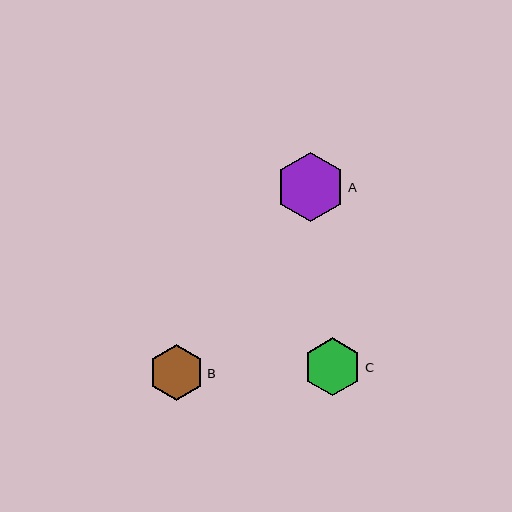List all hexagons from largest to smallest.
From largest to smallest: A, C, B.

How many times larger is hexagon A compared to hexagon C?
Hexagon A is approximately 1.2 times the size of hexagon C.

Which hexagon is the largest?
Hexagon A is the largest with a size of approximately 69 pixels.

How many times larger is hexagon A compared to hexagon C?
Hexagon A is approximately 1.2 times the size of hexagon C.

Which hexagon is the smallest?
Hexagon B is the smallest with a size of approximately 56 pixels.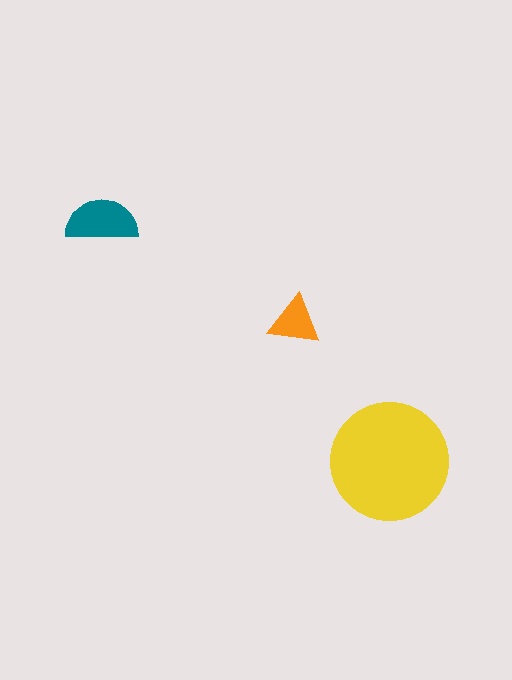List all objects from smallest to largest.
The orange triangle, the teal semicircle, the yellow circle.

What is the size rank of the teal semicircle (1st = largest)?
2nd.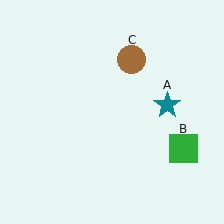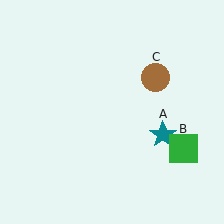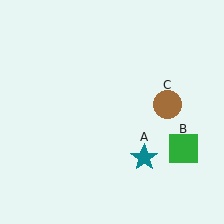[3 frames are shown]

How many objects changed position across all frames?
2 objects changed position: teal star (object A), brown circle (object C).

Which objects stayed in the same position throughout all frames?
Green square (object B) remained stationary.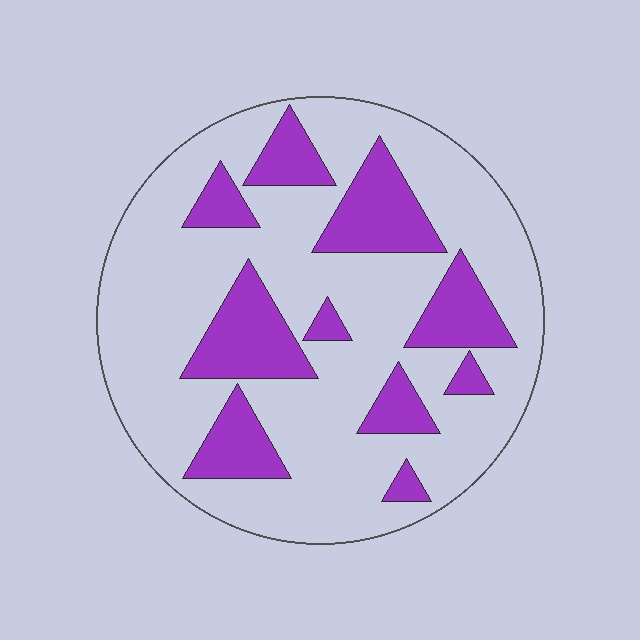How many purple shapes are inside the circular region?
10.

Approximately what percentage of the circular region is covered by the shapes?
Approximately 25%.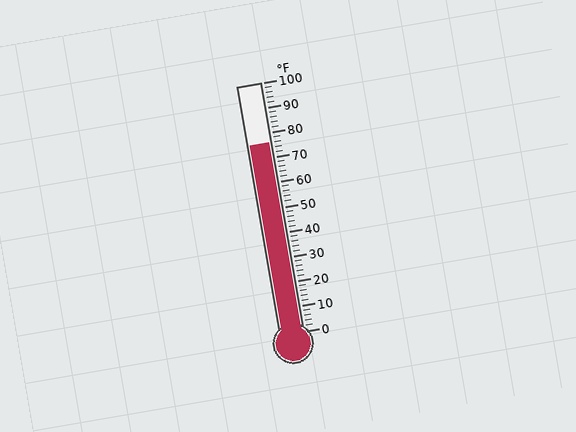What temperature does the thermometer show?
The thermometer shows approximately 76°F.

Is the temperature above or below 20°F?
The temperature is above 20°F.